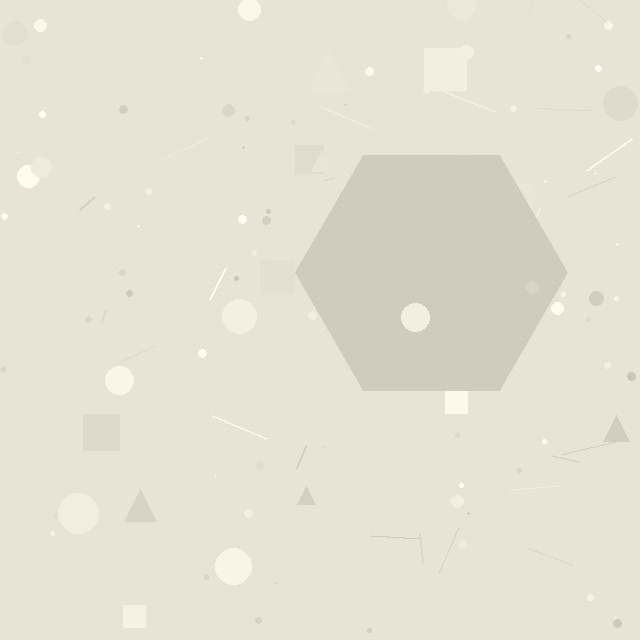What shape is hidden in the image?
A hexagon is hidden in the image.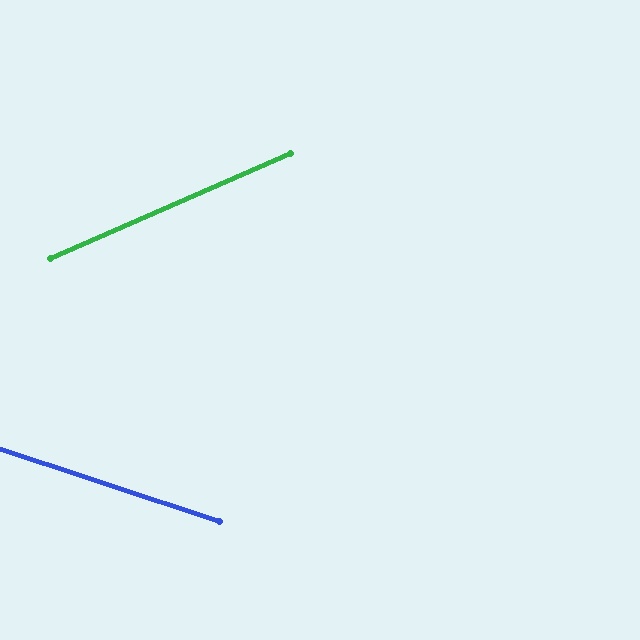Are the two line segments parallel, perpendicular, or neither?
Neither parallel nor perpendicular — they differ by about 42°.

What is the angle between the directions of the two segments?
Approximately 42 degrees.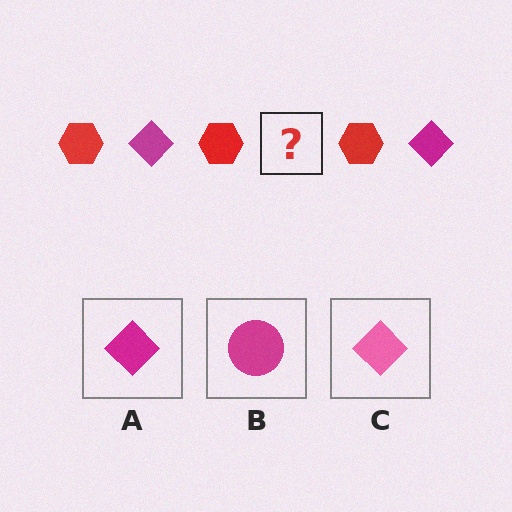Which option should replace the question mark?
Option A.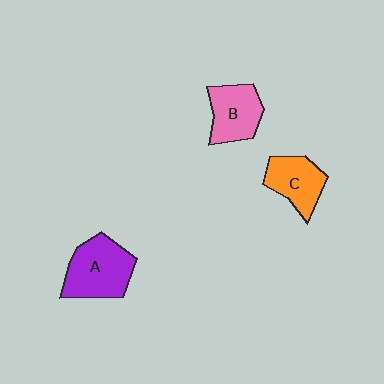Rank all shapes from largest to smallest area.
From largest to smallest: A (purple), B (pink), C (orange).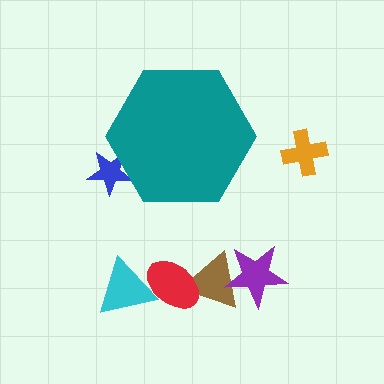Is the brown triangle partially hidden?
No, the brown triangle is fully visible.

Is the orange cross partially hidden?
No, the orange cross is fully visible.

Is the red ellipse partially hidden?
No, the red ellipse is fully visible.